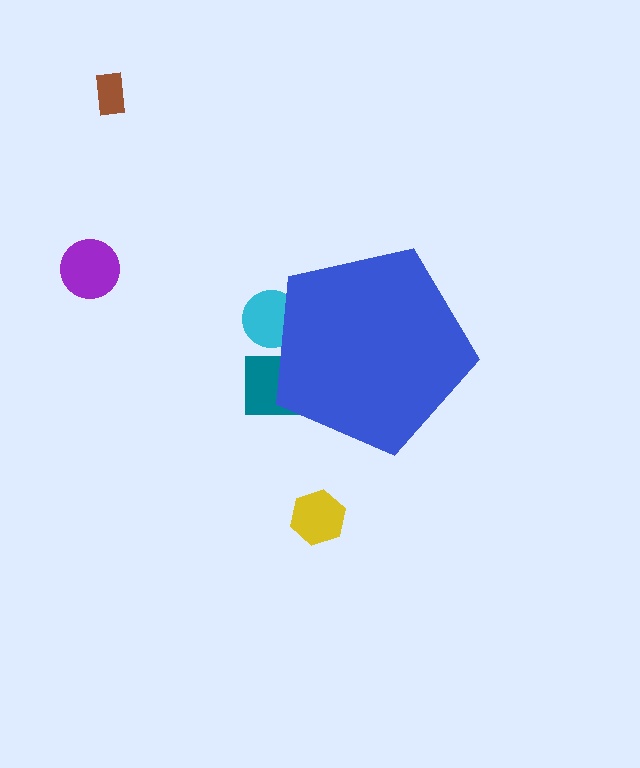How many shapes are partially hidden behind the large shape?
2 shapes are partially hidden.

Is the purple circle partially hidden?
No, the purple circle is fully visible.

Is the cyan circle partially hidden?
Yes, the cyan circle is partially hidden behind the blue pentagon.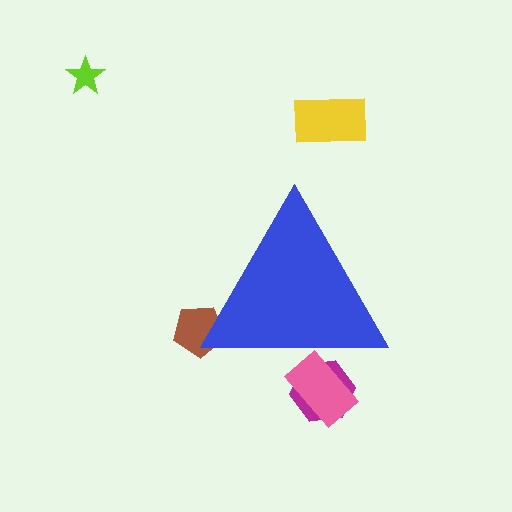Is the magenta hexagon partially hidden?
Yes, the magenta hexagon is partially hidden behind the blue triangle.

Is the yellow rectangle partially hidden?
No, the yellow rectangle is fully visible.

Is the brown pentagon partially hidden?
Yes, the brown pentagon is partially hidden behind the blue triangle.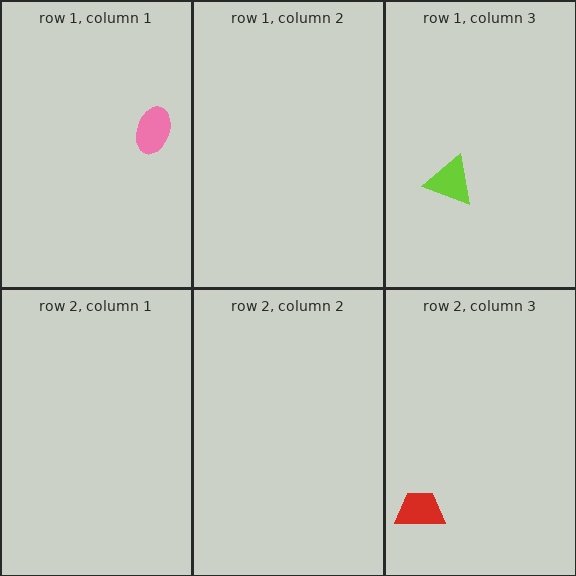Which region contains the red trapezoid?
The row 2, column 3 region.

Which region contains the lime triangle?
The row 1, column 3 region.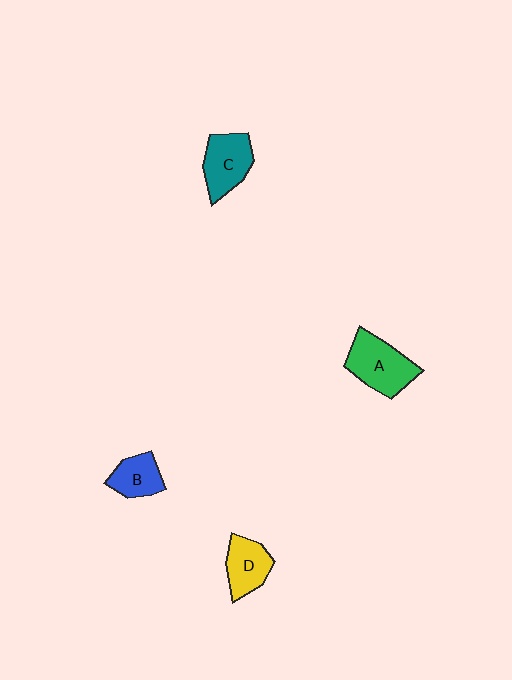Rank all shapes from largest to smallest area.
From largest to smallest: A (green), C (teal), D (yellow), B (blue).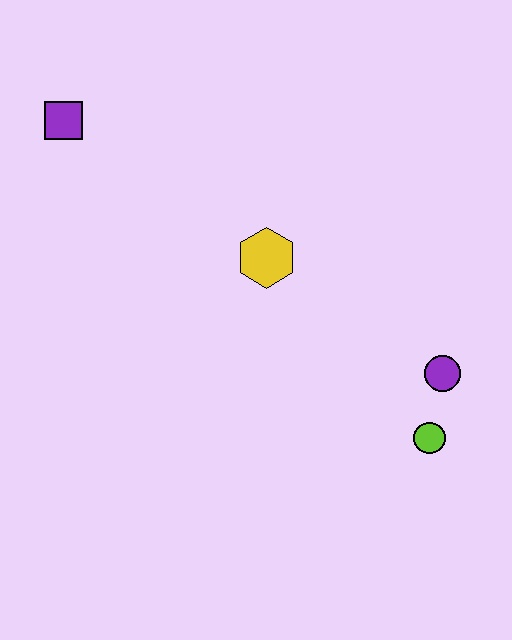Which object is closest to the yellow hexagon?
The purple circle is closest to the yellow hexagon.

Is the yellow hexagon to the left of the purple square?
No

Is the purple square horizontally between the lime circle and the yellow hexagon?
No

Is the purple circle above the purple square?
No